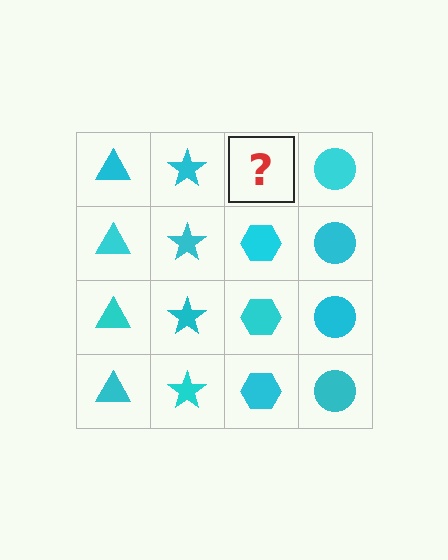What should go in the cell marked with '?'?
The missing cell should contain a cyan hexagon.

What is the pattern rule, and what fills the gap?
The rule is that each column has a consistent shape. The gap should be filled with a cyan hexagon.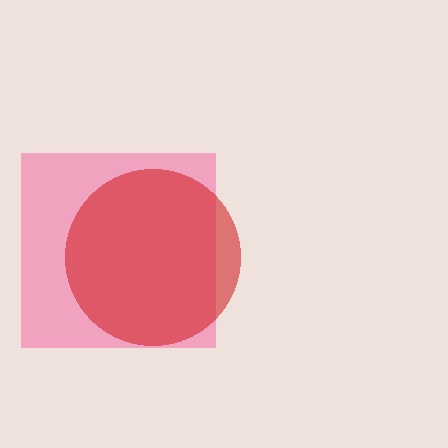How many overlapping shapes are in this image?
There are 2 overlapping shapes in the image.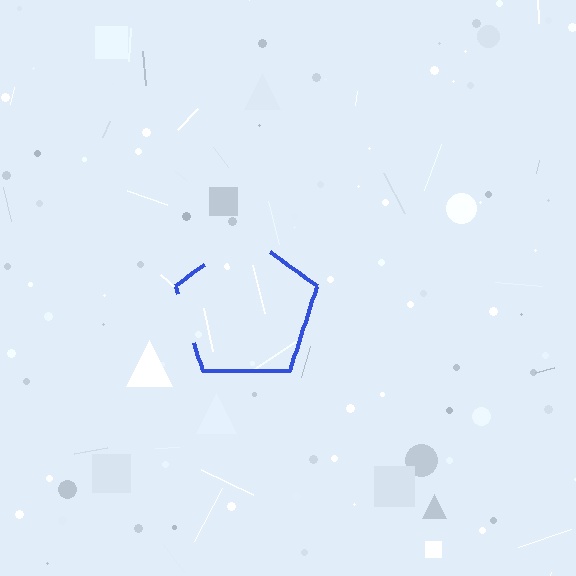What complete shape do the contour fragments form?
The contour fragments form a pentagon.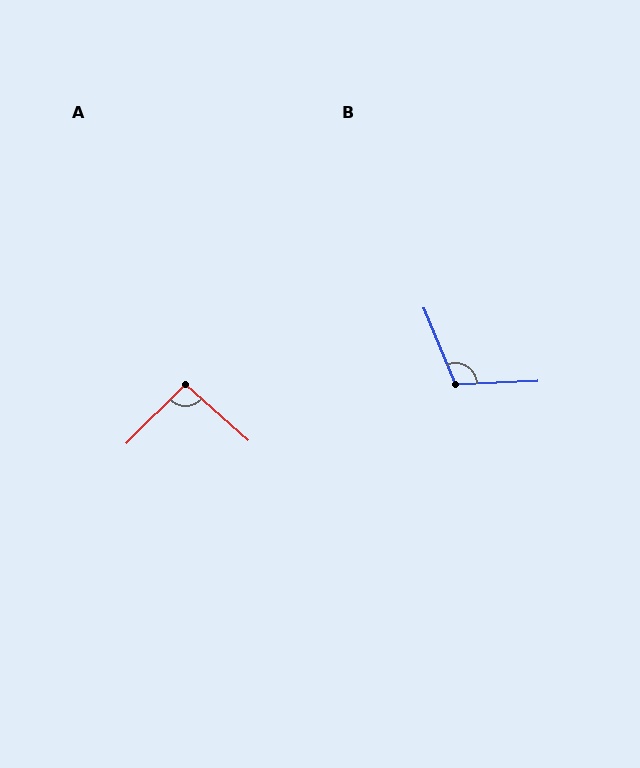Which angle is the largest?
B, at approximately 110 degrees.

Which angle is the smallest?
A, at approximately 93 degrees.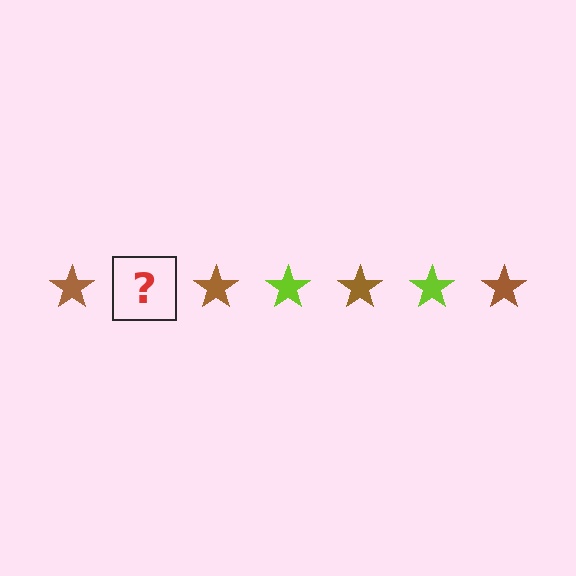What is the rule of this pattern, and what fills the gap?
The rule is that the pattern cycles through brown, lime stars. The gap should be filled with a lime star.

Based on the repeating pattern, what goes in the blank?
The blank should be a lime star.